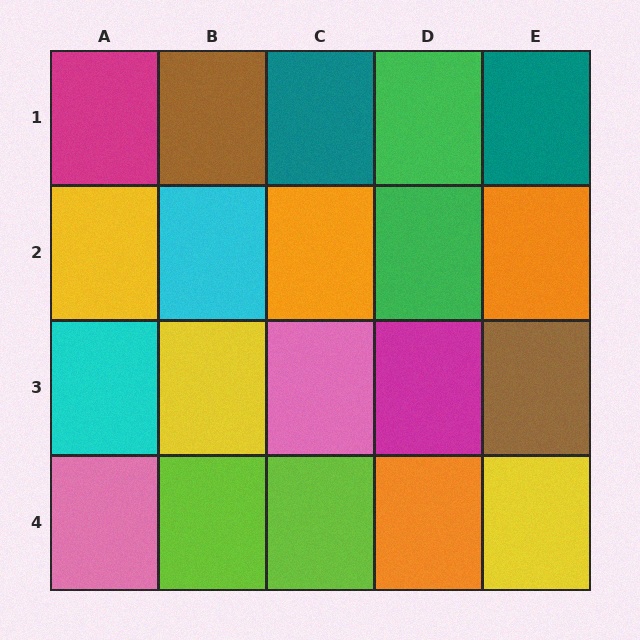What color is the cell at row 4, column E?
Yellow.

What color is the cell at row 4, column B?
Lime.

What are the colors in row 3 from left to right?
Cyan, yellow, pink, magenta, brown.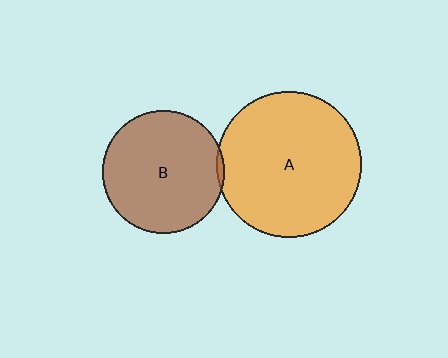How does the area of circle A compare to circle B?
Approximately 1.4 times.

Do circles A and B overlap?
Yes.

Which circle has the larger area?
Circle A (orange).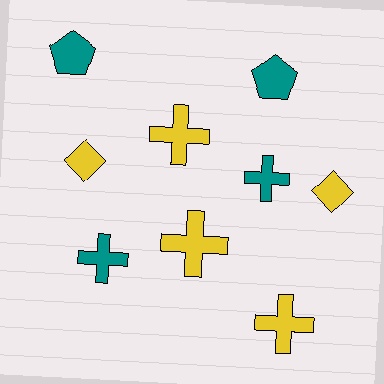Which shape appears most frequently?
Cross, with 5 objects.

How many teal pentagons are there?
There are 2 teal pentagons.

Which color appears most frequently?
Yellow, with 5 objects.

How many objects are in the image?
There are 9 objects.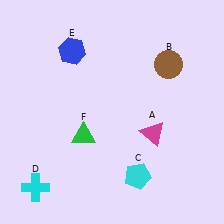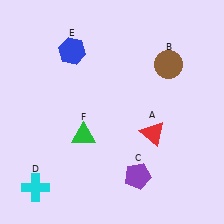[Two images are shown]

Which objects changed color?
A changed from magenta to red. C changed from cyan to purple.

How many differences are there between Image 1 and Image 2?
There are 2 differences between the two images.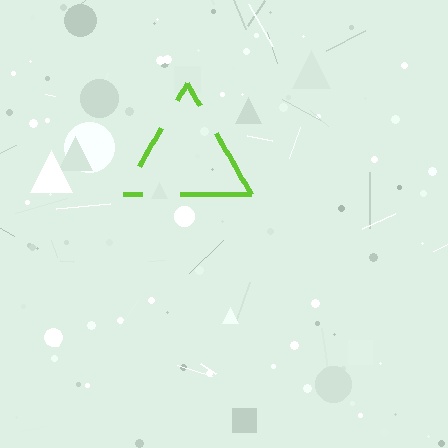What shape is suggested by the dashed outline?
The dashed outline suggests a triangle.